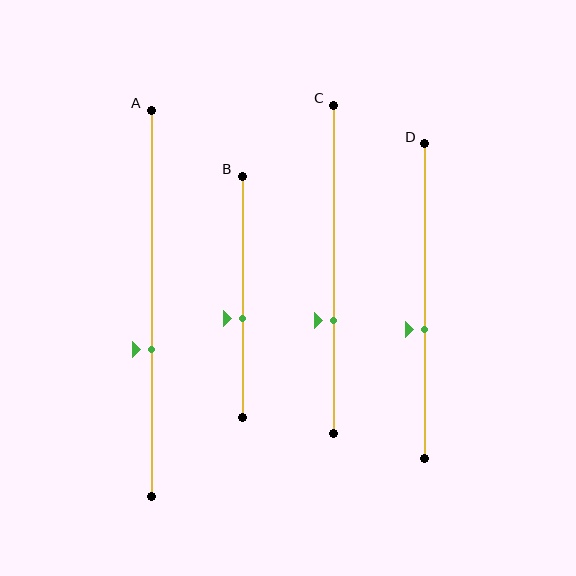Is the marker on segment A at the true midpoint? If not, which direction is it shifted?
No, the marker on segment A is shifted downward by about 12% of the segment length.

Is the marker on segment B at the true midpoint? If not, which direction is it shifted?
No, the marker on segment B is shifted downward by about 9% of the segment length.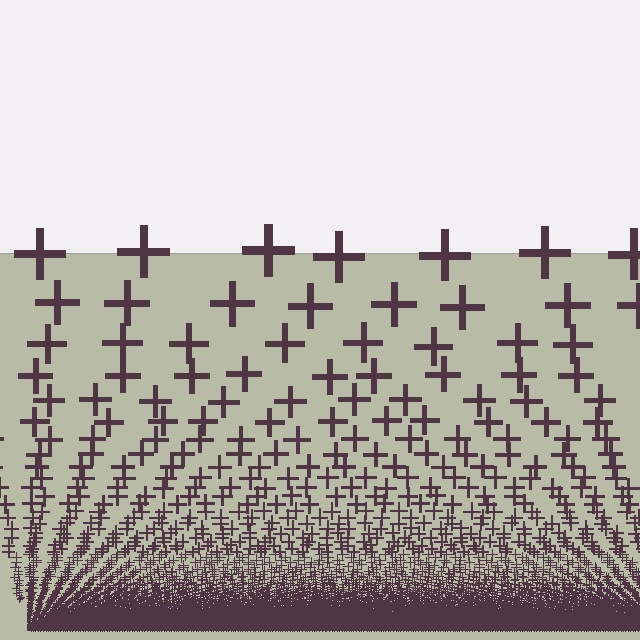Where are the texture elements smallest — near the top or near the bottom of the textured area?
Near the bottom.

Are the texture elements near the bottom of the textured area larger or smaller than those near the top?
Smaller. The gradient is inverted — elements near the bottom are smaller and denser.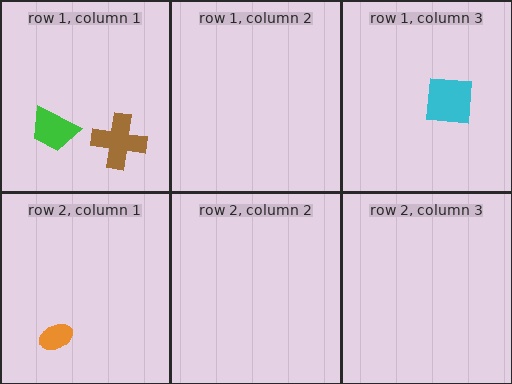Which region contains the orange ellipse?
The row 2, column 1 region.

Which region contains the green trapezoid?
The row 1, column 1 region.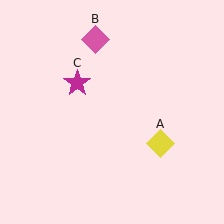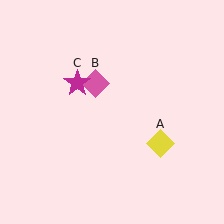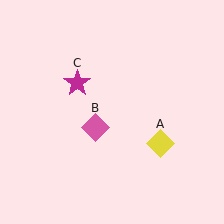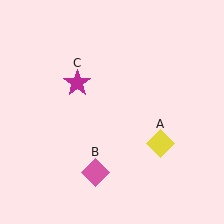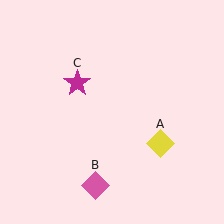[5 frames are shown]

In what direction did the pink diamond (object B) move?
The pink diamond (object B) moved down.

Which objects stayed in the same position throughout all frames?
Yellow diamond (object A) and magenta star (object C) remained stationary.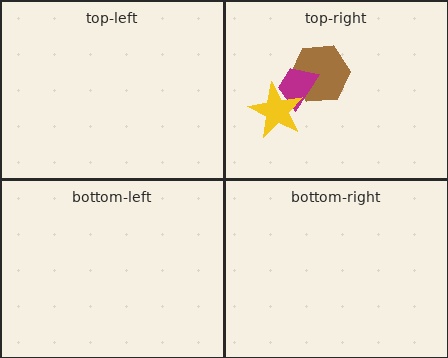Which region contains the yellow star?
The top-right region.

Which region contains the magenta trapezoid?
The top-right region.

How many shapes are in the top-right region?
3.